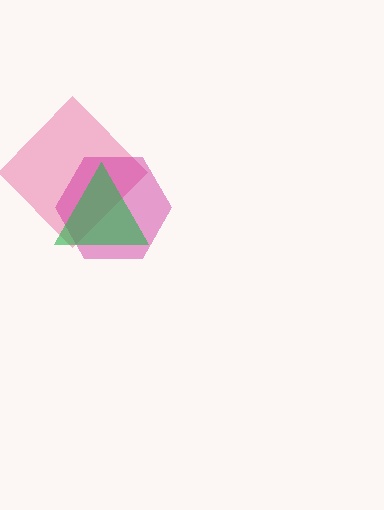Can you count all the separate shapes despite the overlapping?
Yes, there are 3 separate shapes.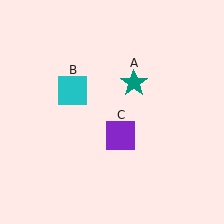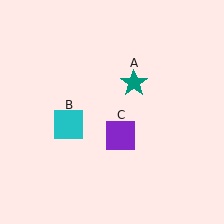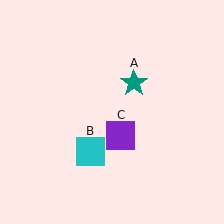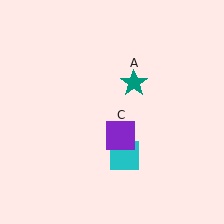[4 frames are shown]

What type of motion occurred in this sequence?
The cyan square (object B) rotated counterclockwise around the center of the scene.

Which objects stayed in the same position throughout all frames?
Teal star (object A) and purple square (object C) remained stationary.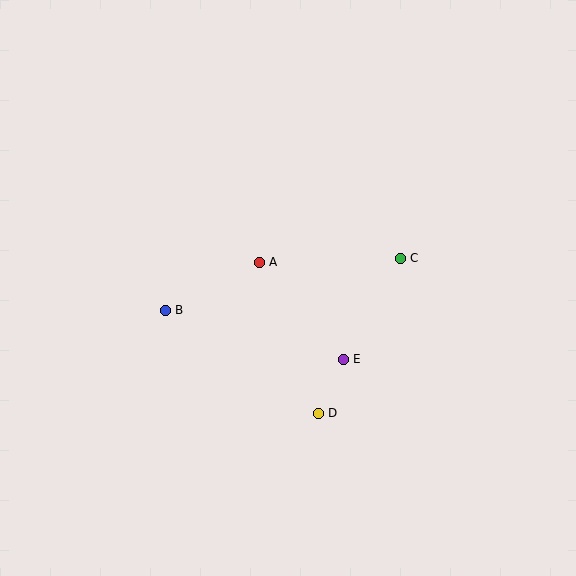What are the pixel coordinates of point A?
Point A is at (259, 262).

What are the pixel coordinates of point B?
Point B is at (165, 310).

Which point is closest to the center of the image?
Point A at (259, 262) is closest to the center.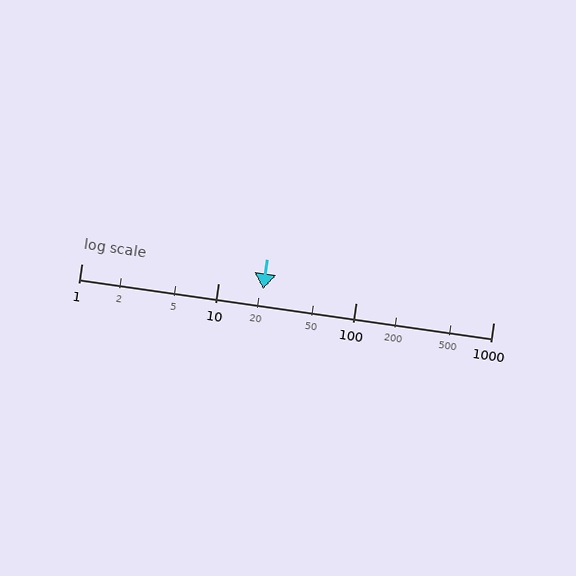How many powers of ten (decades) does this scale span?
The scale spans 3 decades, from 1 to 1000.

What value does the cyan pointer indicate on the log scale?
The pointer indicates approximately 21.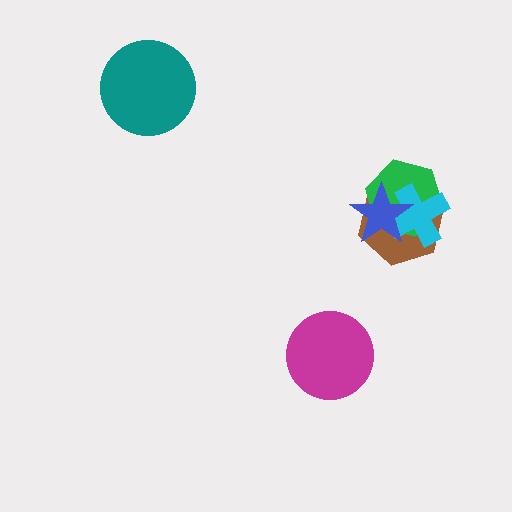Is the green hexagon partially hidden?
Yes, it is partially covered by another shape.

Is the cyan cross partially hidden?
Yes, it is partially covered by another shape.